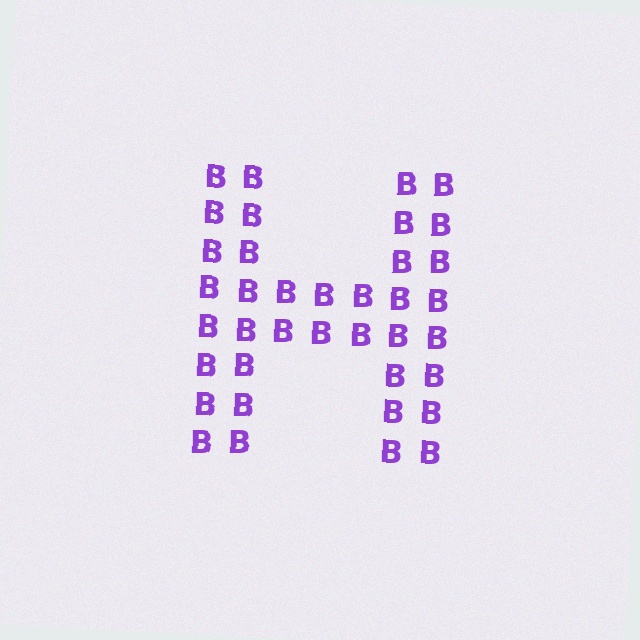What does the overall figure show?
The overall figure shows the letter H.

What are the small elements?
The small elements are letter B's.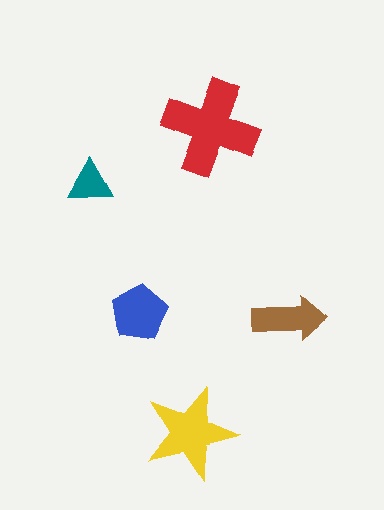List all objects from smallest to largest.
The teal triangle, the brown arrow, the blue pentagon, the yellow star, the red cross.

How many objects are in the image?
There are 5 objects in the image.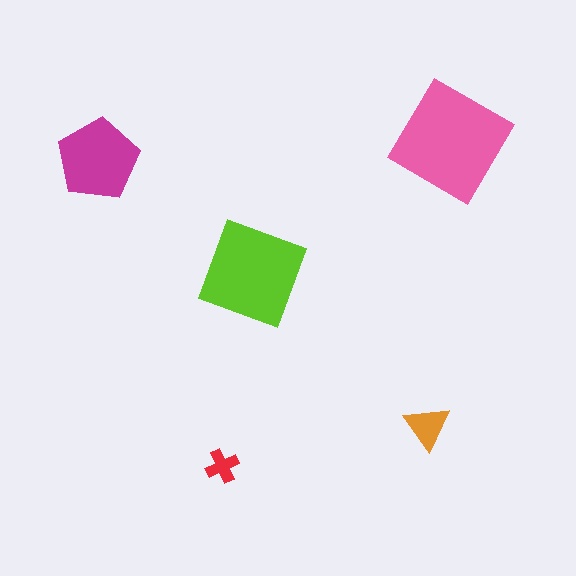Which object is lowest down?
The red cross is bottommost.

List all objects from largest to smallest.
The pink diamond, the lime diamond, the magenta pentagon, the orange triangle, the red cross.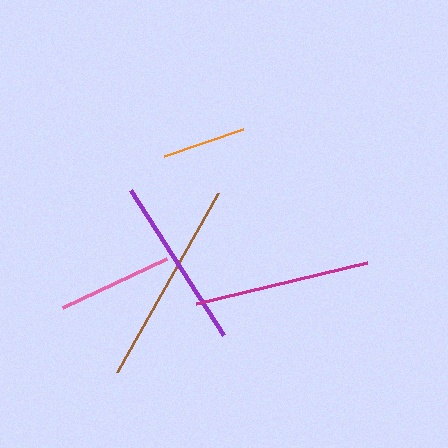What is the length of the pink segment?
The pink segment is approximately 115 pixels long.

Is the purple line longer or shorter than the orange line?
The purple line is longer than the orange line.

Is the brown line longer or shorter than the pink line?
The brown line is longer than the pink line.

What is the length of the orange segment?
The orange segment is approximately 84 pixels long.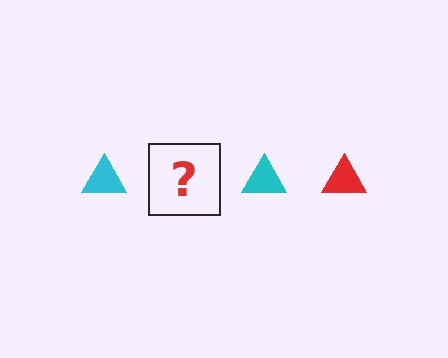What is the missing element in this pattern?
The missing element is a red triangle.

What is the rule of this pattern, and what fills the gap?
The rule is that the pattern cycles through cyan, red triangles. The gap should be filled with a red triangle.